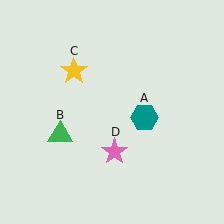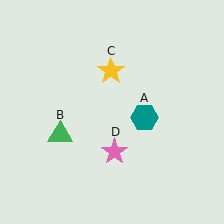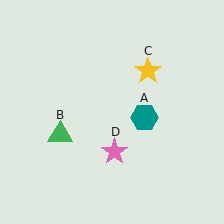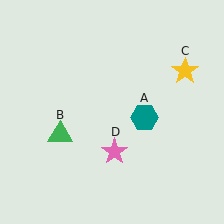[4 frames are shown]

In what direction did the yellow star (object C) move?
The yellow star (object C) moved right.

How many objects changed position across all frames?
1 object changed position: yellow star (object C).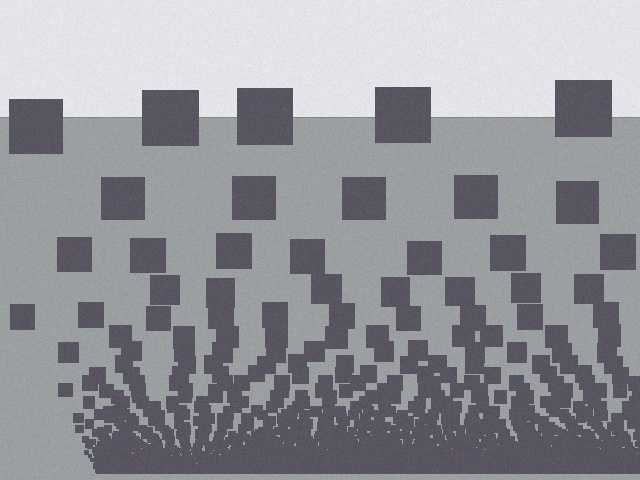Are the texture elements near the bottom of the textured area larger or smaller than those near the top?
Smaller. The gradient is inverted — elements near the bottom are smaller and denser.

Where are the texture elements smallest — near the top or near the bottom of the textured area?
Near the bottom.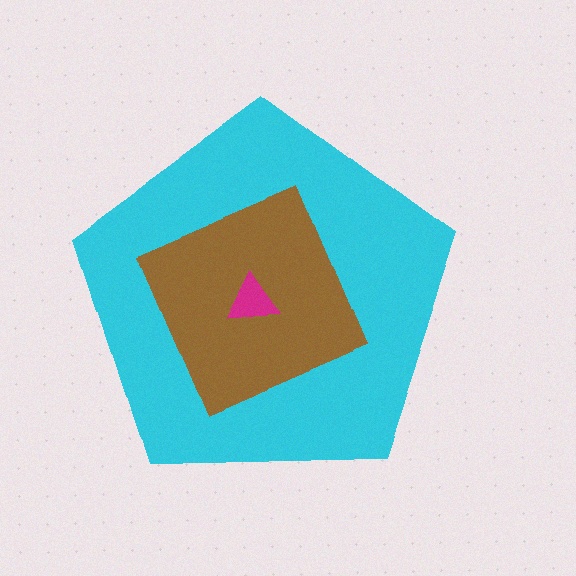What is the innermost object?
The magenta triangle.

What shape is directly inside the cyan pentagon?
The brown diamond.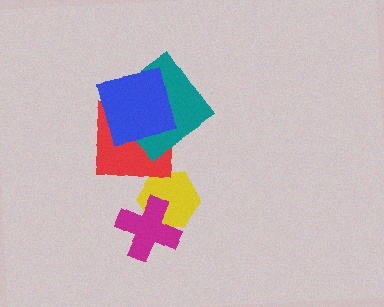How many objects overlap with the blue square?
2 objects overlap with the blue square.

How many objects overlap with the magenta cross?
1 object overlaps with the magenta cross.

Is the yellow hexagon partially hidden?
Yes, it is partially covered by another shape.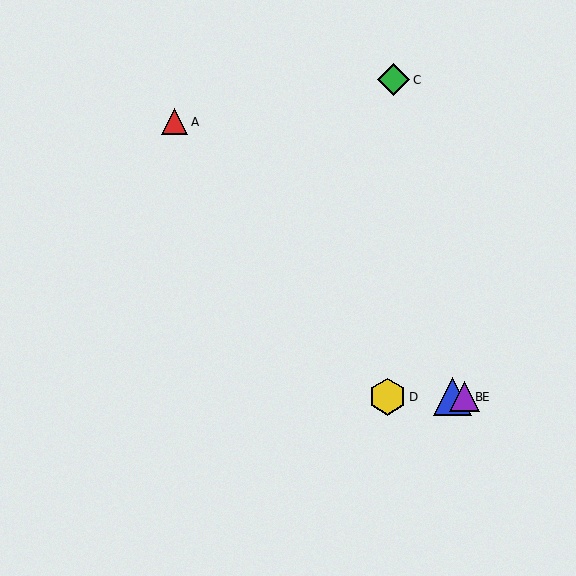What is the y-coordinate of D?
Object D is at y≈397.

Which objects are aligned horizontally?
Objects B, D, E are aligned horizontally.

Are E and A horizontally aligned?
No, E is at y≈397 and A is at y≈122.